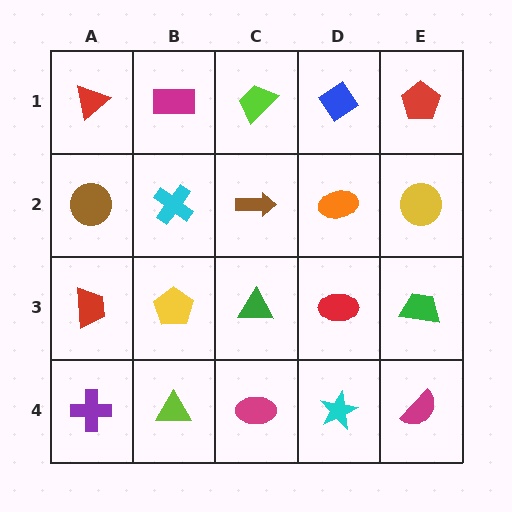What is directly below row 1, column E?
A yellow circle.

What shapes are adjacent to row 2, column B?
A magenta rectangle (row 1, column B), a yellow pentagon (row 3, column B), a brown circle (row 2, column A), a brown arrow (row 2, column C).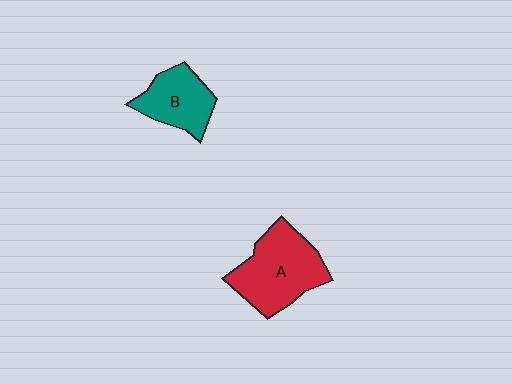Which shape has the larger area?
Shape A (red).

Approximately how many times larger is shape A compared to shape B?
Approximately 1.5 times.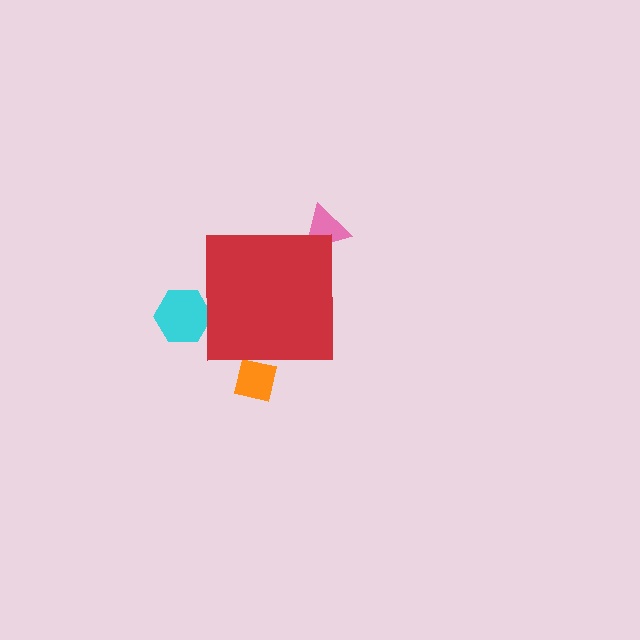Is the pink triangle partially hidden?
Yes, the pink triangle is partially hidden behind the red square.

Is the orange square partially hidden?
Yes, the orange square is partially hidden behind the red square.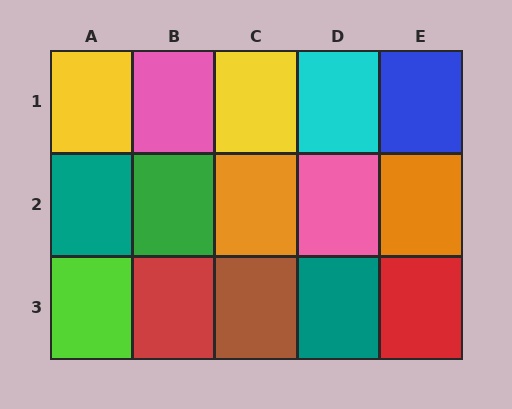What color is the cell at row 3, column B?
Red.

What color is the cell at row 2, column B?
Green.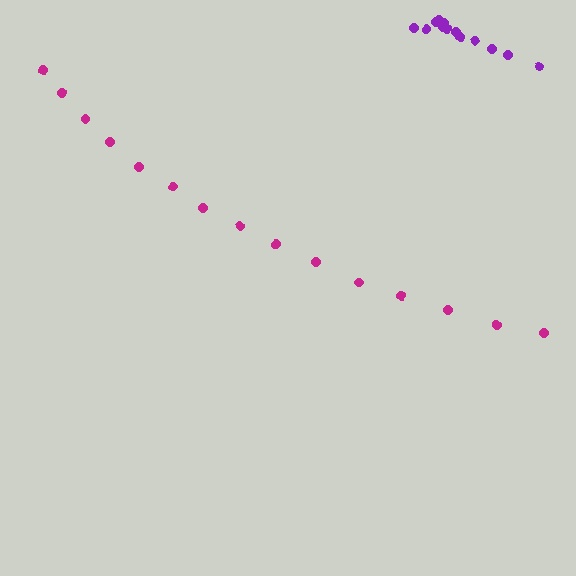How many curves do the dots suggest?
There are 2 distinct paths.